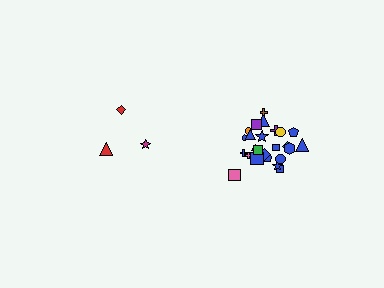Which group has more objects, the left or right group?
The right group.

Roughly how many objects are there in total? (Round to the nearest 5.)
Roughly 30 objects in total.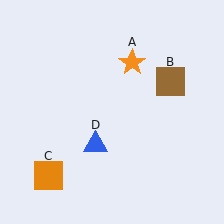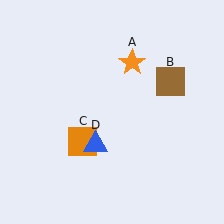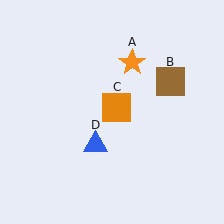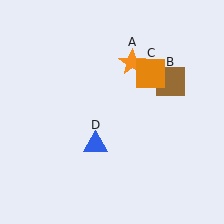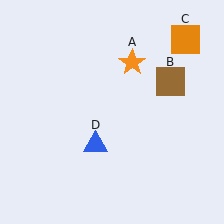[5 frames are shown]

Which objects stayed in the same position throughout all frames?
Orange star (object A) and brown square (object B) and blue triangle (object D) remained stationary.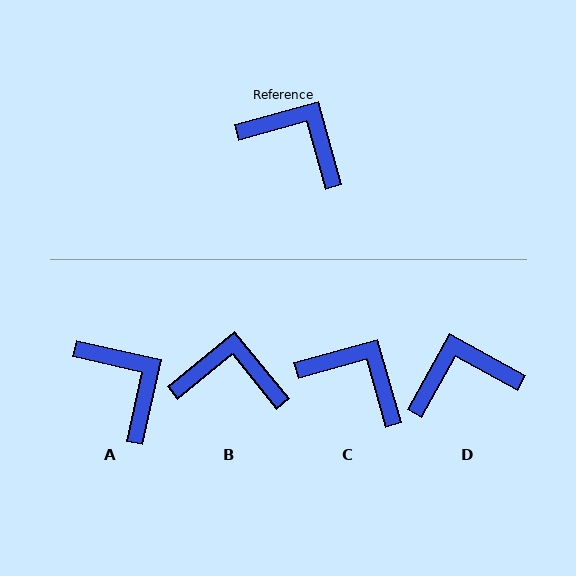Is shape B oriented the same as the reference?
No, it is off by about 23 degrees.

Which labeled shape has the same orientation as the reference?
C.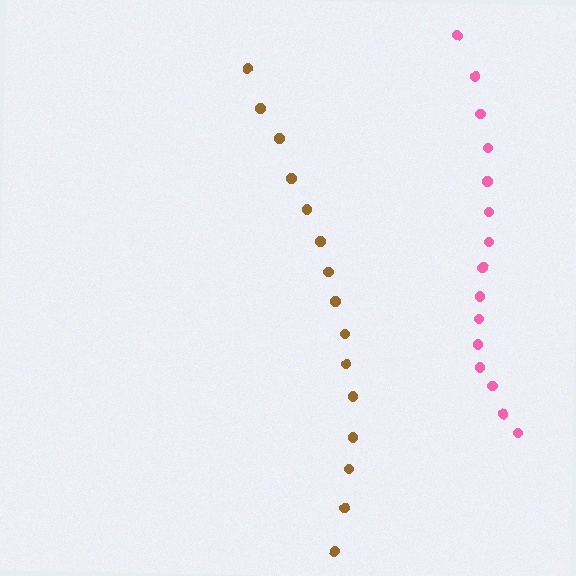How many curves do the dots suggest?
There are 2 distinct paths.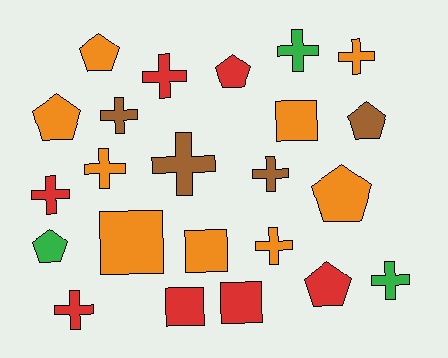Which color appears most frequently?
Orange, with 9 objects.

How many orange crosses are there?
There are 3 orange crosses.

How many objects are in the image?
There are 23 objects.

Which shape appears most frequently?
Cross, with 11 objects.